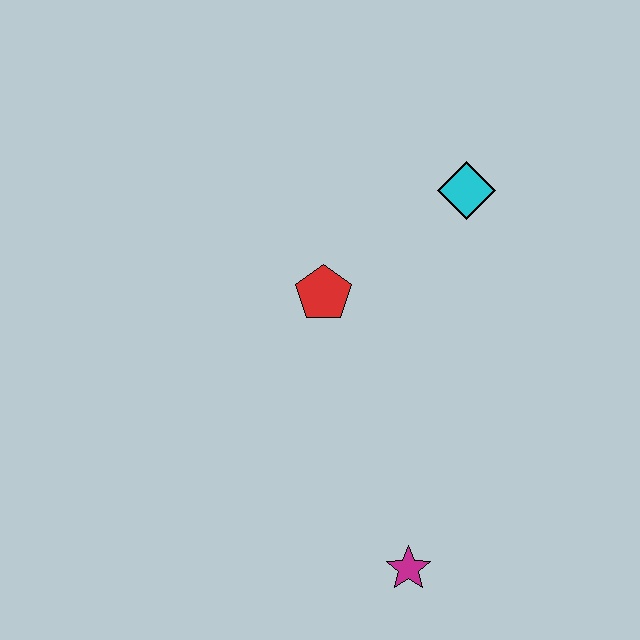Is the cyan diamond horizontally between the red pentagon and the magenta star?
No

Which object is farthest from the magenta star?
The cyan diamond is farthest from the magenta star.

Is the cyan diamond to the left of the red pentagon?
No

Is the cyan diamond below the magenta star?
No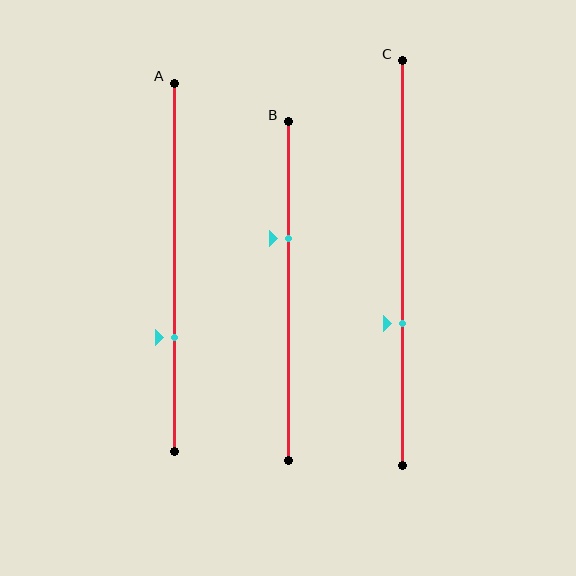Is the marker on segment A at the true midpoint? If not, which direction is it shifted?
No, the marker on segment A is shifted downward by about 19% of the segment length.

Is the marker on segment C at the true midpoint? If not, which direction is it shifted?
No, the marker on segment C is shifted downward by about 15% of the segment length.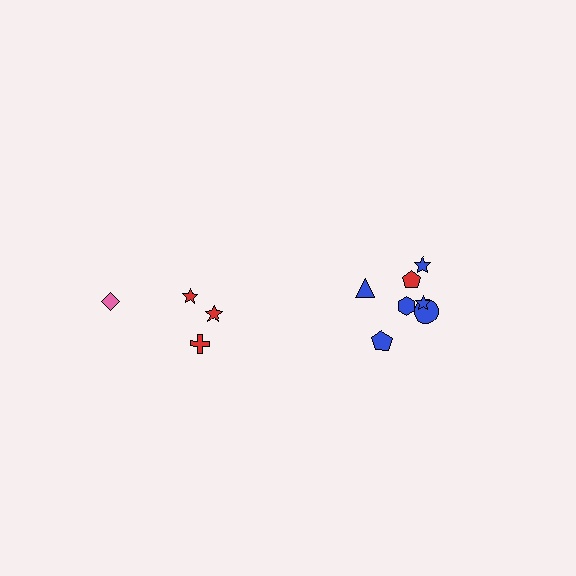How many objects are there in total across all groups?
There are 11 objects.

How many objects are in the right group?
There are 7 objects.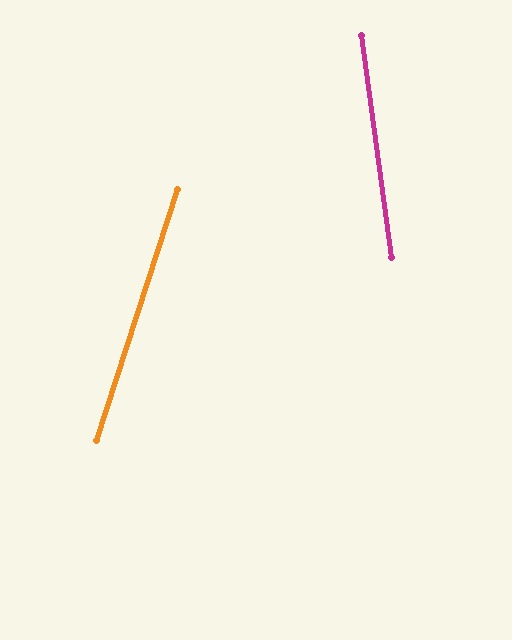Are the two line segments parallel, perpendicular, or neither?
Neither parallel nor perpendicular — they differ by about 26°.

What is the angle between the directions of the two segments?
Approximately 26 degrees.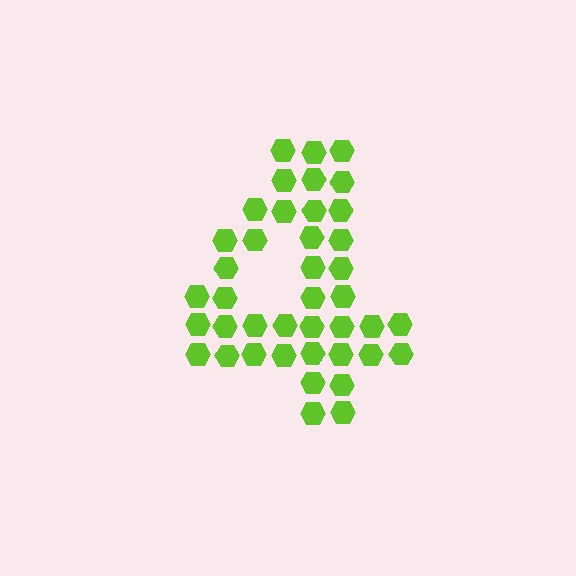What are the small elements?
The small elements are hexagons.